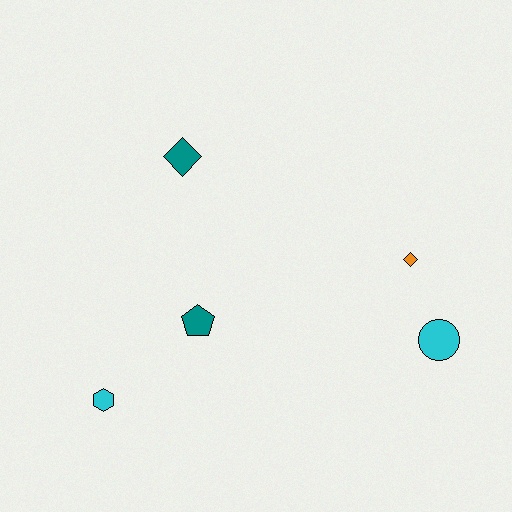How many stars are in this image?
There are no stars.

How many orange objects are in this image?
There is 1 orange object.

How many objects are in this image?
There are 5 objects.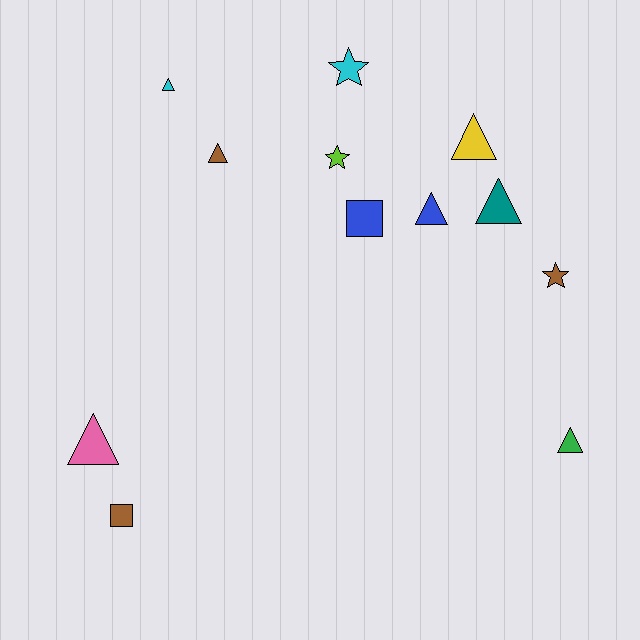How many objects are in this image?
There are 12 objects.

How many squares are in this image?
There are 2 squares.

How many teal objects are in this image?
There is 1 teal object.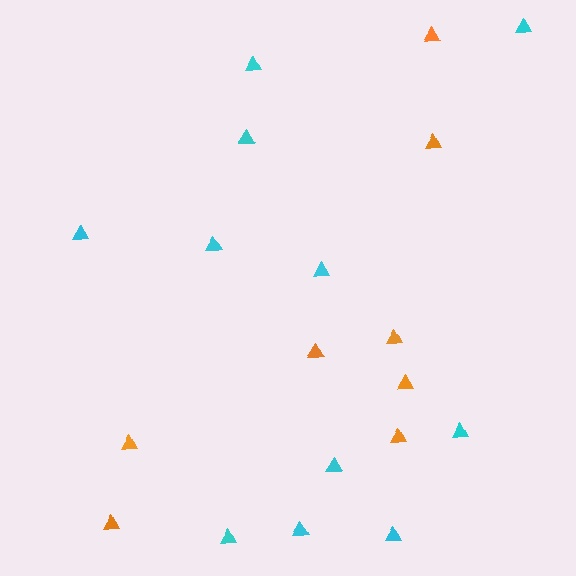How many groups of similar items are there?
There are 2 groups: one group of orange triangles (8) and one group of cyan triangles (11).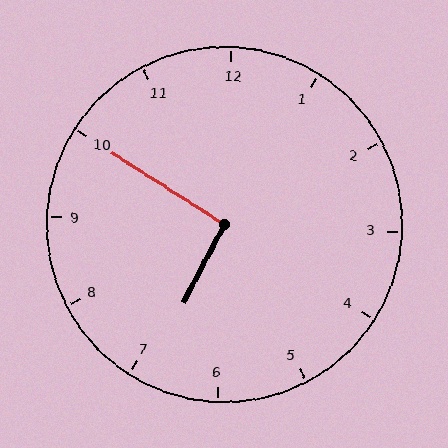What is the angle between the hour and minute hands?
Approximately 95 degrees.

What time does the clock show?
6:50.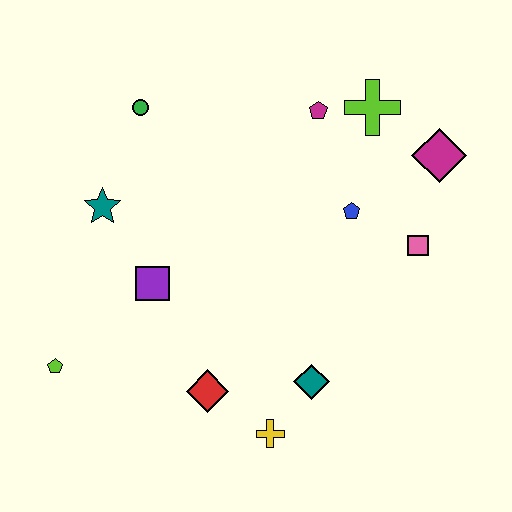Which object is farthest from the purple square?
The magenta diamond is farthest from the purple square.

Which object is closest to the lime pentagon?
The purple square is closest to the lime pentagon.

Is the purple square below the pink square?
Yes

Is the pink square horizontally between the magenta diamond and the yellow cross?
Yes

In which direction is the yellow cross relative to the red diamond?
The yellow cross is to the right of the red diamond.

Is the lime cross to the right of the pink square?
No